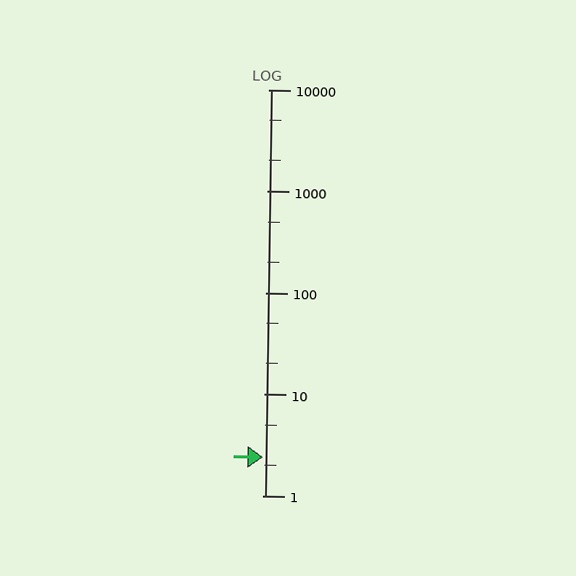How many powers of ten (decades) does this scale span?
The scale spans 4 decades, from 1 to 10000.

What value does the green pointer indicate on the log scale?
The pointer indicates approximately 2.4.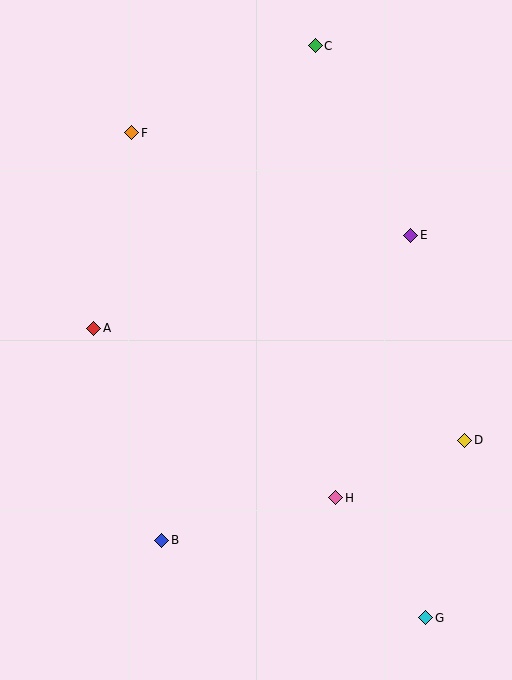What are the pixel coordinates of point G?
Point G is at (426, 618).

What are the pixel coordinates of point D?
Point D is at (465, 440).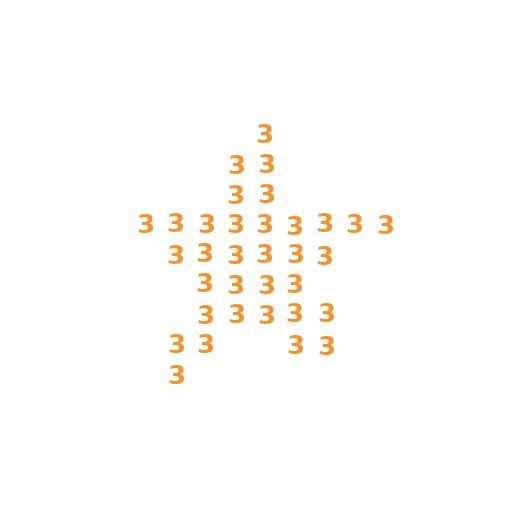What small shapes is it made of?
It is made of small digit 3's.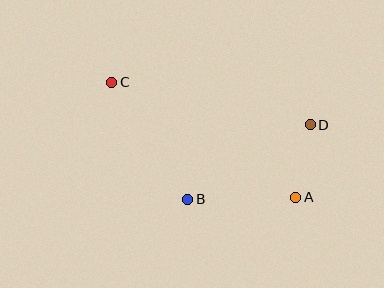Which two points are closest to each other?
Points A and D are closest to each other.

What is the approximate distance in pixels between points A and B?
The distance between A and B is approximately 108 pixels.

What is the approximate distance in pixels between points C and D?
The distance between C and D is approximately 203 pixels.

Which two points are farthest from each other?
Points A and C are farthest from each other.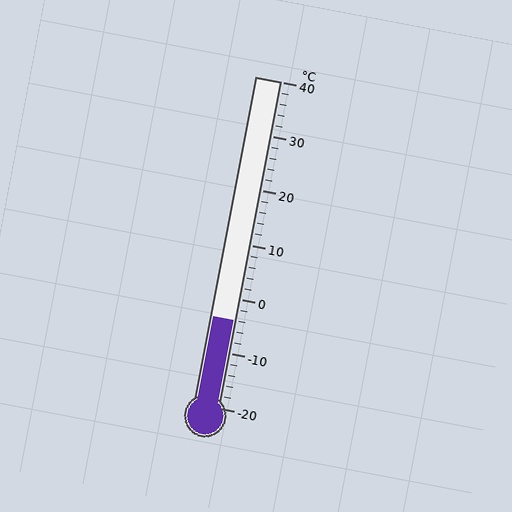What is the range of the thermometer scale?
The thermometer scale ranges from -20°C to 40°C.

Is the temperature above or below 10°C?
The temperature is below 10°C.